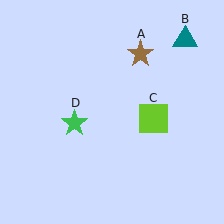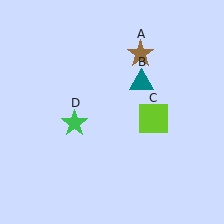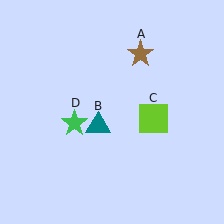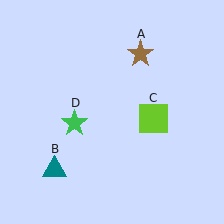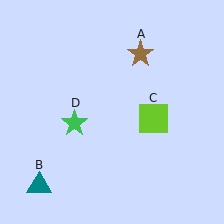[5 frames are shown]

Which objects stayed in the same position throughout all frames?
Brown star (object A) and lime square (object C) and green star (object D) remained stationary.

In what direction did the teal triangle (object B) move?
The teal triangle (object B) moved down and to the left.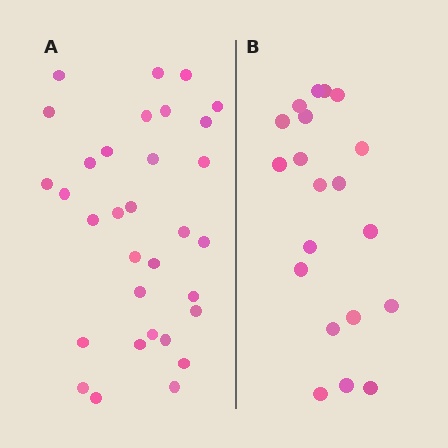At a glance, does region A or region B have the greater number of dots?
Region A (the left region) has more dots.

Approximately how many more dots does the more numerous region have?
Region A has roughly 12 or so more dots than region B.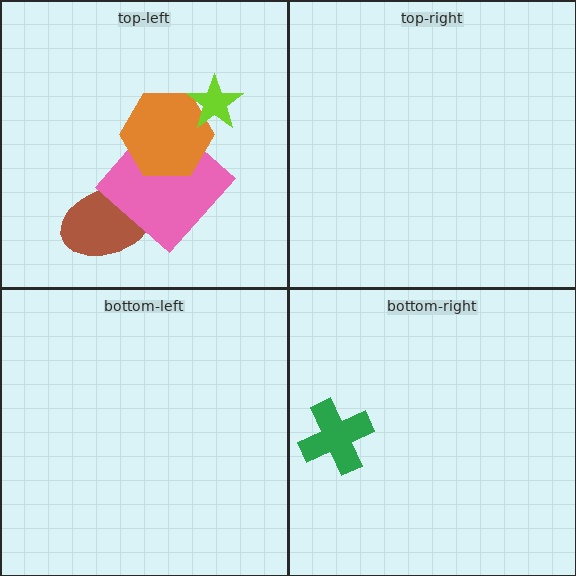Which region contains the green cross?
The bottom-right region.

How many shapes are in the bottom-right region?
1.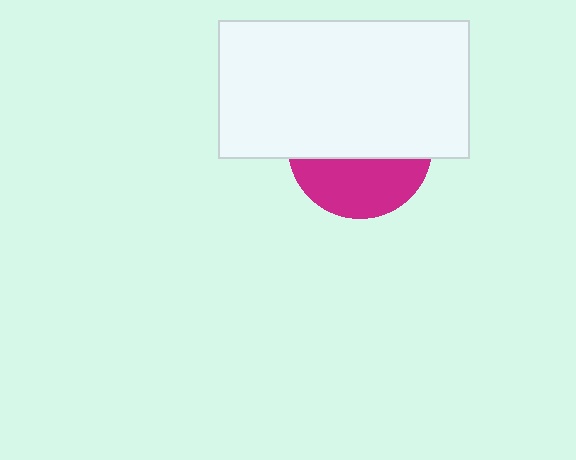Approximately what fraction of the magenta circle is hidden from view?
Roughly 61% of the magenta circle is hidden behind the white rectangle.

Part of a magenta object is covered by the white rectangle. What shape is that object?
It is a circle.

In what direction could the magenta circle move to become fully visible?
The magenta circle could move down. That would shift it out from behind the white rectangle entirely.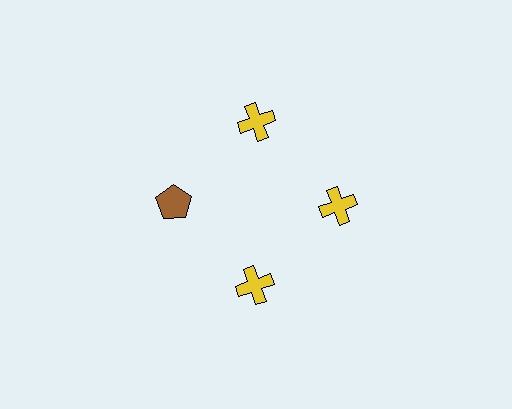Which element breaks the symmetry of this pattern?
The brown pentagon at roughly the 9 o'clock position breaks the symmetry. All other shapes are yellow crosses.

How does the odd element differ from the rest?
It differs in both color (brown instead of yellow) and shape (pentagon instead of cross).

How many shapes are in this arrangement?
There are 4 shapes arranged in a ring pattern.